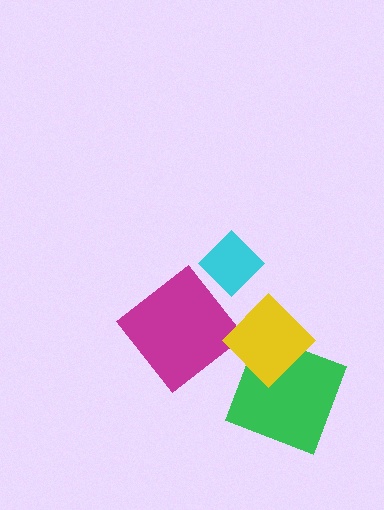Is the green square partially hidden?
Yes, it is partially covered by another shape.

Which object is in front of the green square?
The yellow diamond is in front of the green square.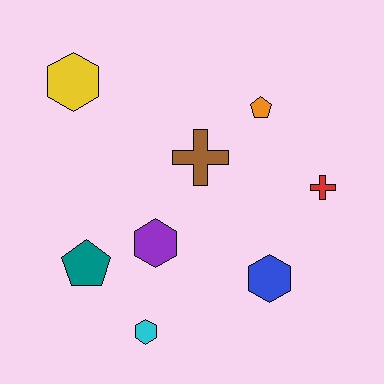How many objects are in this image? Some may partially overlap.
There are 8 objects.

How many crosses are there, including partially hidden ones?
There are 2 crosses.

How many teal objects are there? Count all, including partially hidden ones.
There is 1 teal object.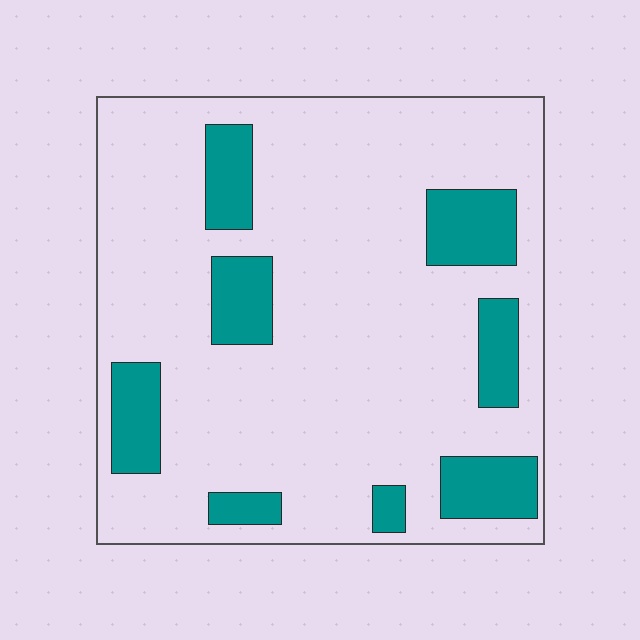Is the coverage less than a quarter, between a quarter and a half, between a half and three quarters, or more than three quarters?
Less than a quarter.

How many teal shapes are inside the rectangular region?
8.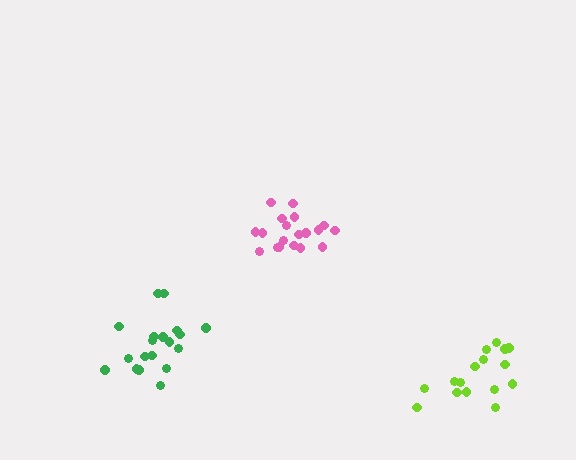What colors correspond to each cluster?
The clusters are colored: pink, lime, green.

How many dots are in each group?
Group 1: 19 dots, Group 2: 16 dots, Group 3: 19 dots (54 total).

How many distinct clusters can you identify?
There are 3 distinct clusters.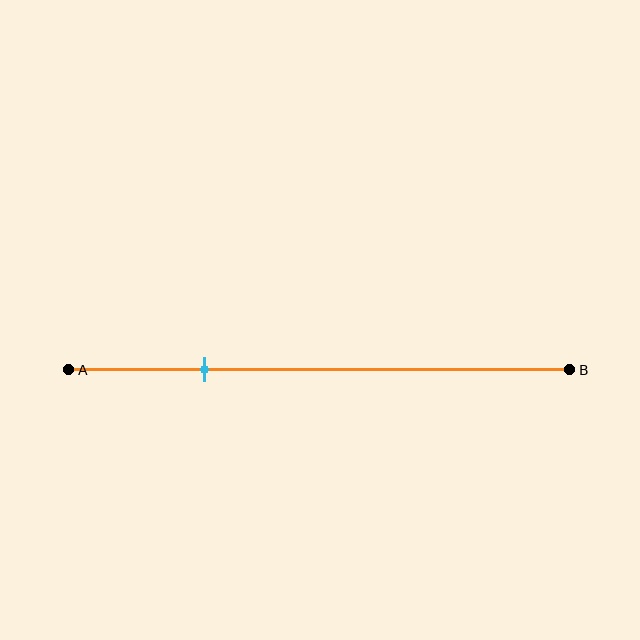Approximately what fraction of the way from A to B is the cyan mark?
The cyan mark is approximately 25% of the way from A to B.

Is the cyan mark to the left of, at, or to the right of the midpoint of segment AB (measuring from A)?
The cyan mark is to the left of the midpoint of segment AB.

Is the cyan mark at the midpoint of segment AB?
No, the mark is at about 25% from A, not at the 50% midpoint.